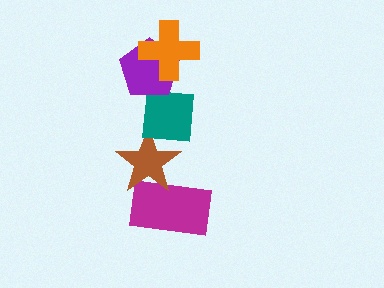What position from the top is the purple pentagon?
The purple pentagon is 2nd from the top.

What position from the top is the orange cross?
The orange cross is 1st from the top.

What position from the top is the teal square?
The teal square is 3rd from the top.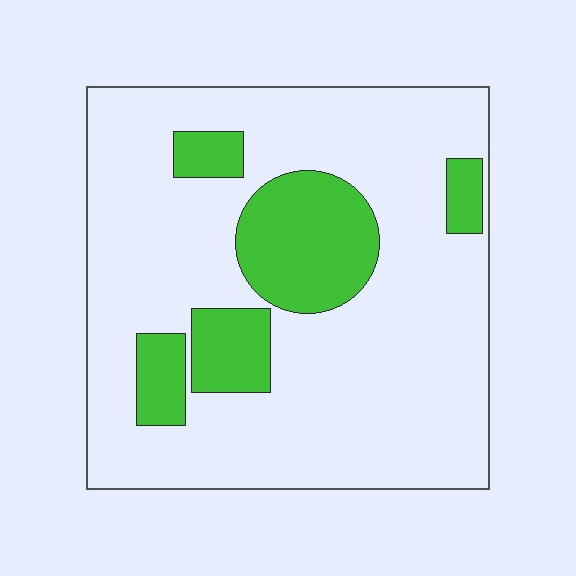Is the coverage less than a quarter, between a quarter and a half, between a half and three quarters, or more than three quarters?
Less than a quarter.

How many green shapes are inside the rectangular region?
5.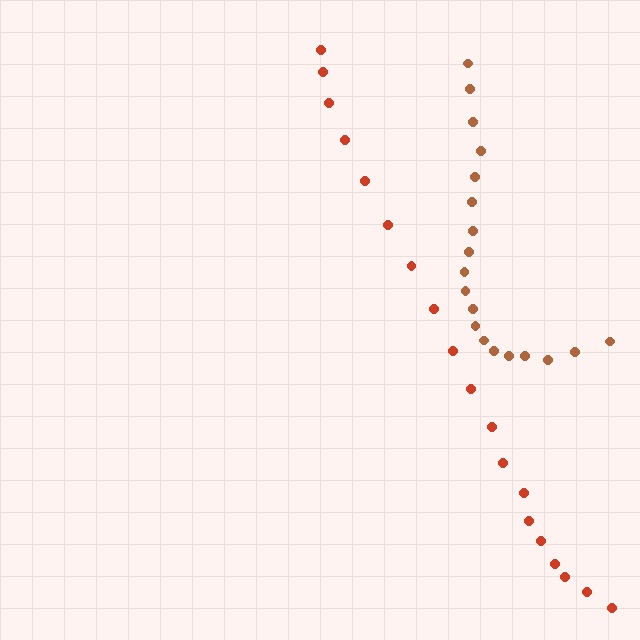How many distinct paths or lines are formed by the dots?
There are 2 distinct paths.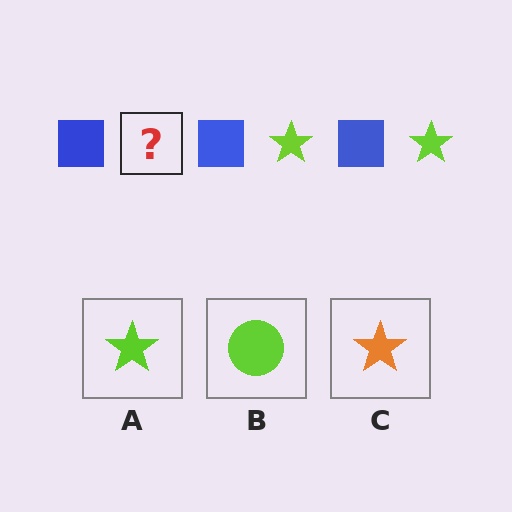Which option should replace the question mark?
Option A.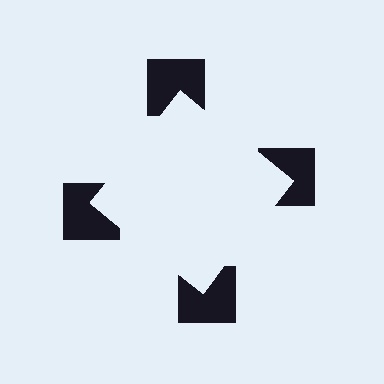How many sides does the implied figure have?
4 sides.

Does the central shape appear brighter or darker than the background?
It typically appears slightly brighter than the background, even though no actual brightness change is drawn.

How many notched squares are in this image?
There are 4 — one at each vertex of the illusory square.